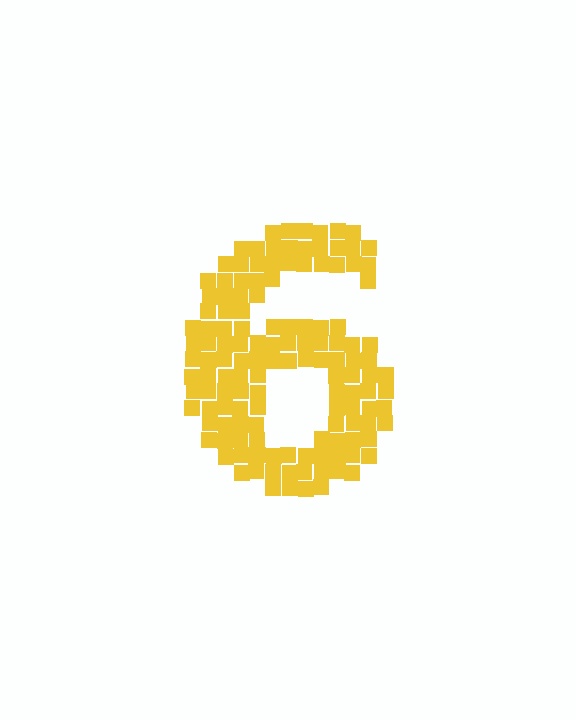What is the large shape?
The large shape is the digit 6.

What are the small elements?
The small elements are squares.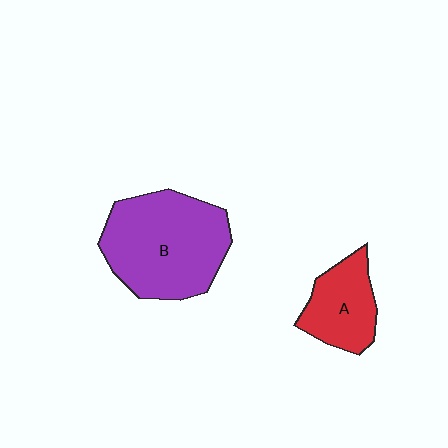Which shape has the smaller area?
Shape A (red).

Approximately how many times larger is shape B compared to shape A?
Approximately 2.0 times.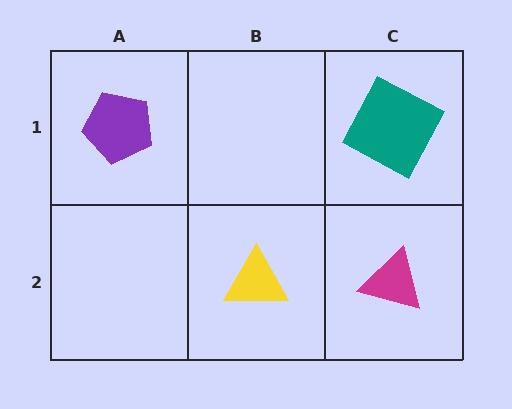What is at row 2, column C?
A magenta triangle.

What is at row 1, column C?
A teal square.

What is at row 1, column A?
A purple pentagon.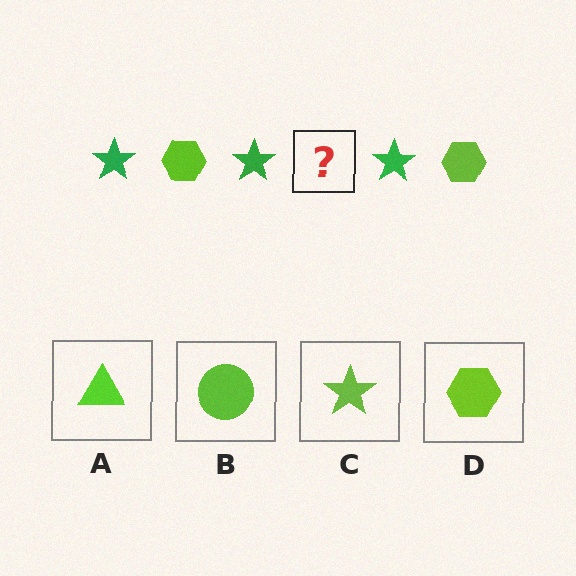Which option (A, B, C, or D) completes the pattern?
D.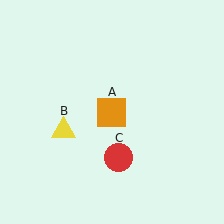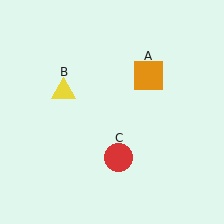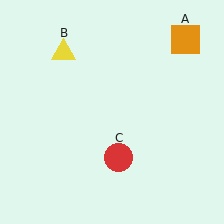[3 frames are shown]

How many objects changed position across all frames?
2 objects changed position: orange square (object A), yellow triangle (object B).